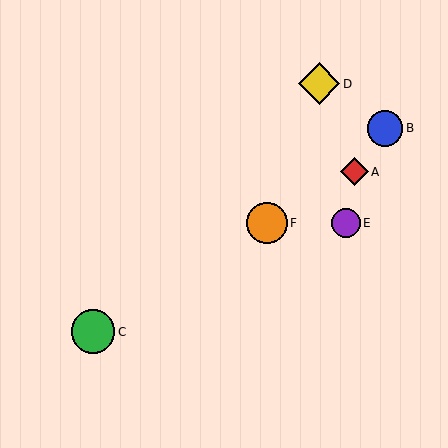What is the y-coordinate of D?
Object D is at y≈84.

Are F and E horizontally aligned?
Yes, both are at y≈223.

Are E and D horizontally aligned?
No, E is at y≈223 and D is at y≈84.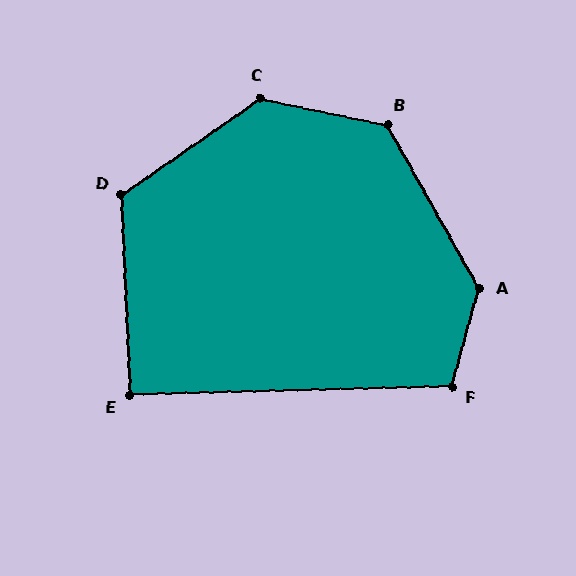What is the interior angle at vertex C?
Approximately 134 degrees (obtuse).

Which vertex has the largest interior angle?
A, at approximately 135 degrees.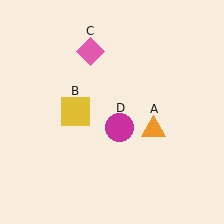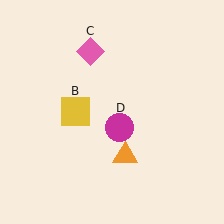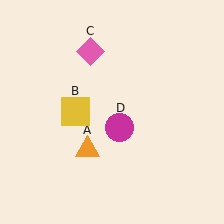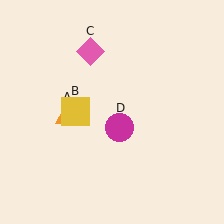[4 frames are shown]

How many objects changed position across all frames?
1 object changed position: orange triangle (object A).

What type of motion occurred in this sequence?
The orange triangle (object A) rotated clockwise around the center of the scene.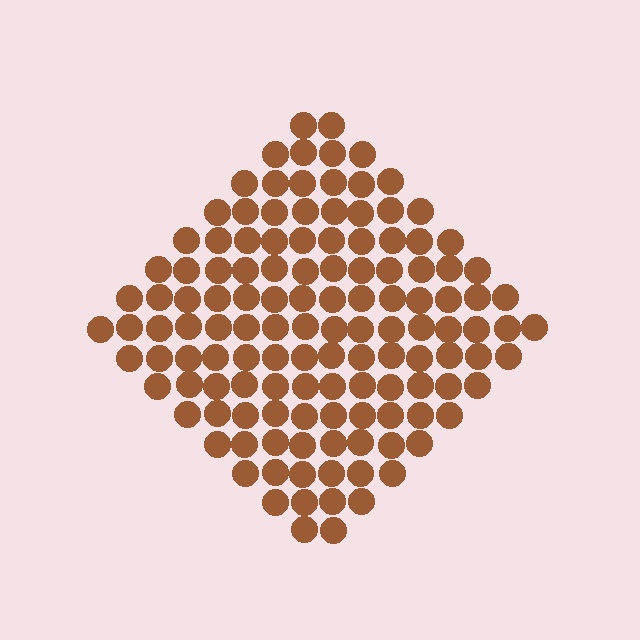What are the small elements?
The small elements are circles.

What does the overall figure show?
The overall figure shows a diamond.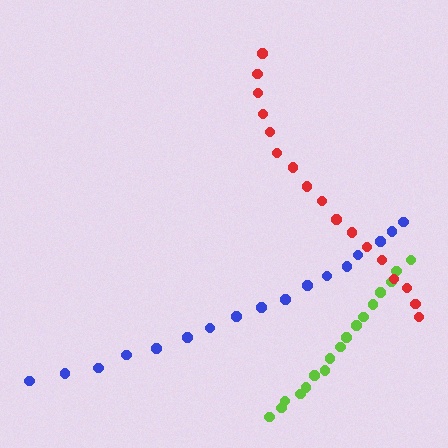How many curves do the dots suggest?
There are 3 distinct paths.